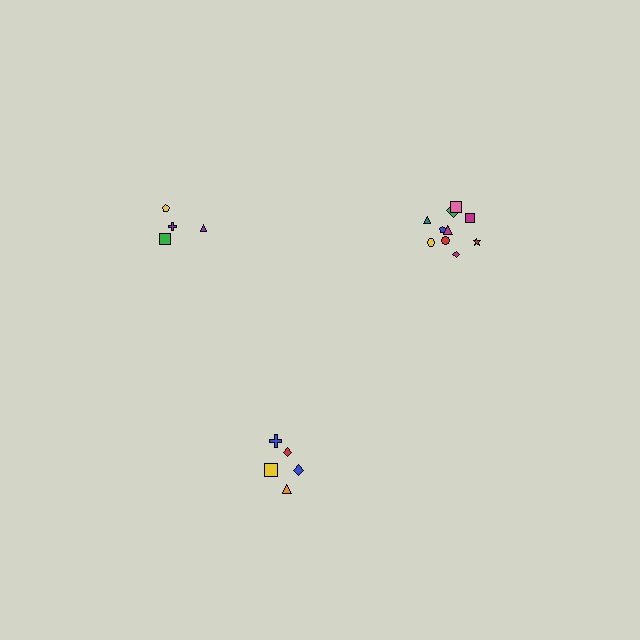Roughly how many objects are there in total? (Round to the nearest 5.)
Roughly 20 objects in total.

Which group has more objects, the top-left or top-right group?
The top-right group.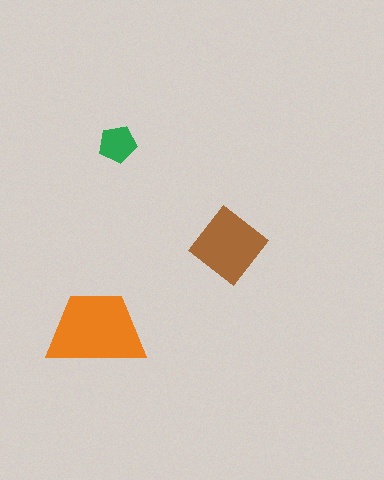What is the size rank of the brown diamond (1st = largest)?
2nd.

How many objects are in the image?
There are 3 objects in the image.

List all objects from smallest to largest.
The green pentagon, the brown diamond, the orange trapezoid.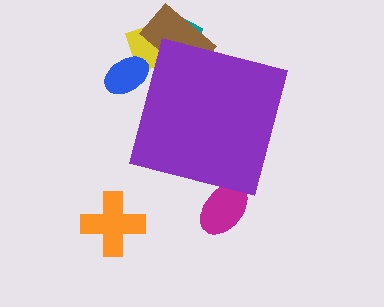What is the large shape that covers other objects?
A purple square.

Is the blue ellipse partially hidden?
Yes, the blue ellipse is partially hidden behind the purple square.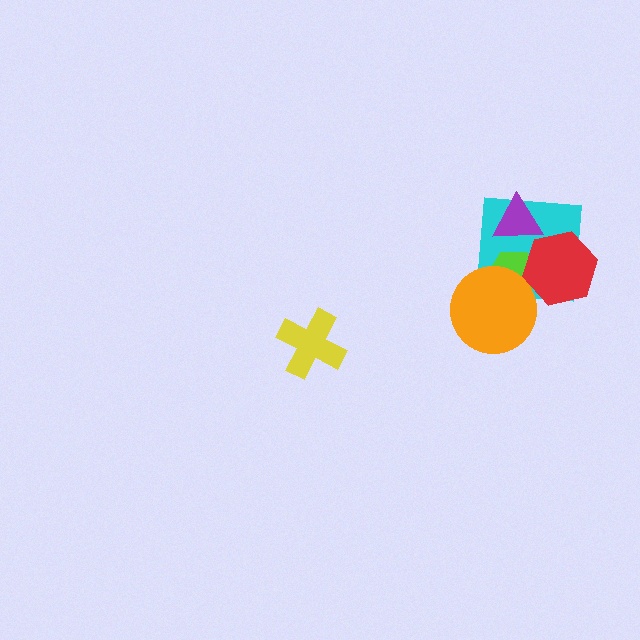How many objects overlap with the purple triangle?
1 object overlaps with the purple triangle.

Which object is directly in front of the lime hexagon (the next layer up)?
The red hexagon is directly in front of the lime hexagon.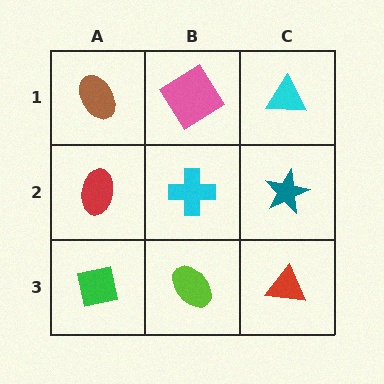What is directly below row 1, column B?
A cyan cross.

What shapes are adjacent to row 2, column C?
A cyan triangle (row 1, column C), a red triangle (row 3, column C), a cyan cross (row 2, column B).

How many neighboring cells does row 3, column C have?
2.